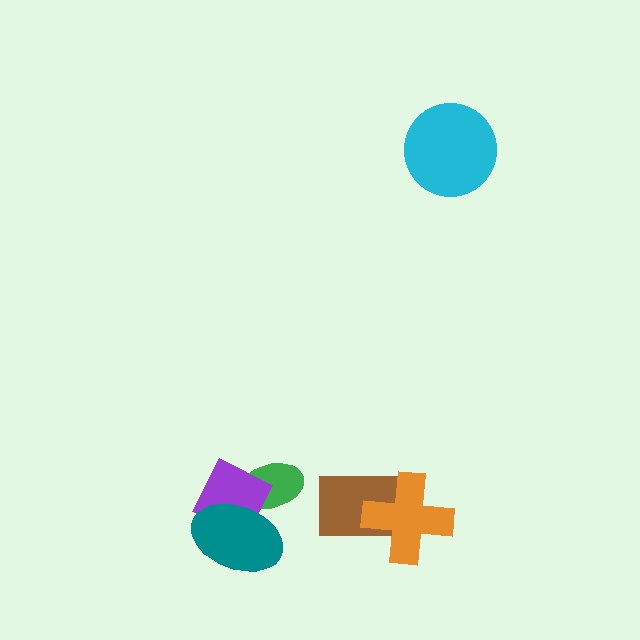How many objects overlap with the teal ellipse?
2 objects overlap with the teal ellipse.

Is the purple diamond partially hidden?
Yes, it is partially covered by another shape.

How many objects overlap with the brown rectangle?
1 object overlaps with the brown rectangle.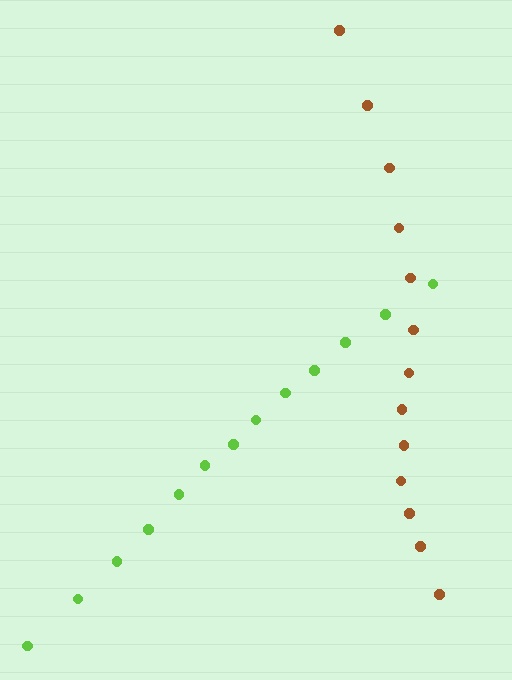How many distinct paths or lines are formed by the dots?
There are 2 distinct paths.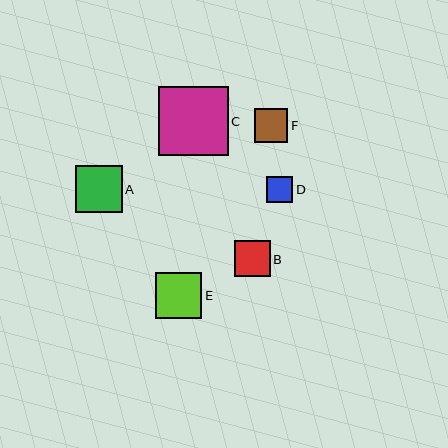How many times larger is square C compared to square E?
Square C is approximately 1.5 times the size of square E.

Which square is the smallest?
Square D is the smallest with a size of approximately 26 pixels.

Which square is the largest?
Square C is the largest with a size of approximately 70 pixels.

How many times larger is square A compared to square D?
Square A is approximately 1.8 times the size of square D.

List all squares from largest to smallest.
From largest to smallest: C, A, E, B, F, D.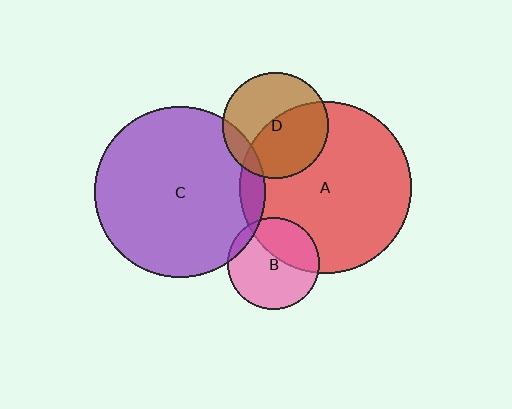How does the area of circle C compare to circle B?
Approximately 3.4 times.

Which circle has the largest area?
Circle A (red).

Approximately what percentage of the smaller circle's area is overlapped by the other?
Approximately 50%.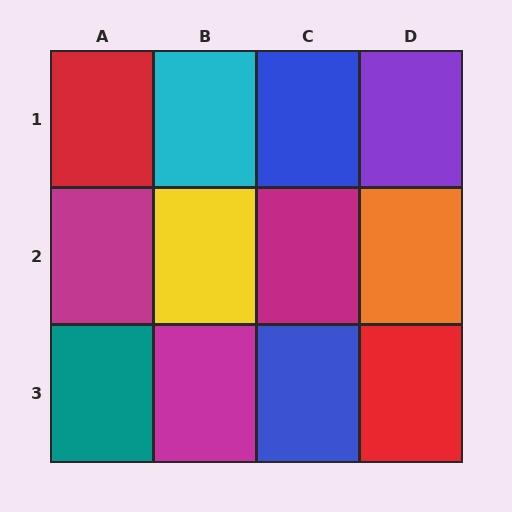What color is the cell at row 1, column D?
Purple.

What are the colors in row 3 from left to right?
Teal, magenta, blue, red.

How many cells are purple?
1 cell is purple.